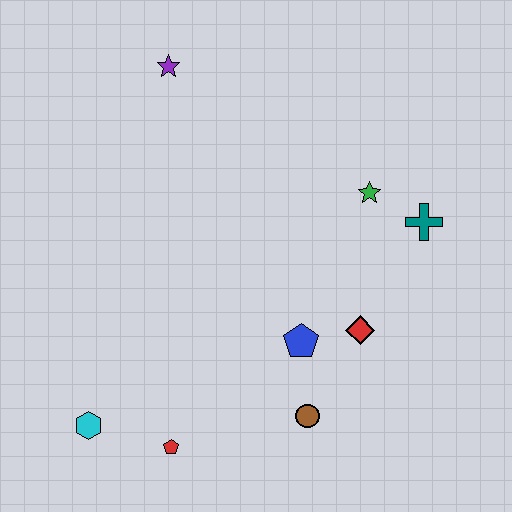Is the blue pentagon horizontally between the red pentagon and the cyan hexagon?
No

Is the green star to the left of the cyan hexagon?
No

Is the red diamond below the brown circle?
No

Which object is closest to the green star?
The teal cross is closest to the green star.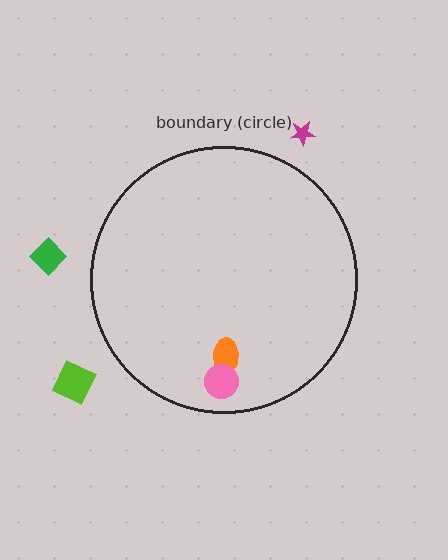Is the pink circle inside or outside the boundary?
Inside.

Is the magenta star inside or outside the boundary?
Outside.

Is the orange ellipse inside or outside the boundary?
Inside.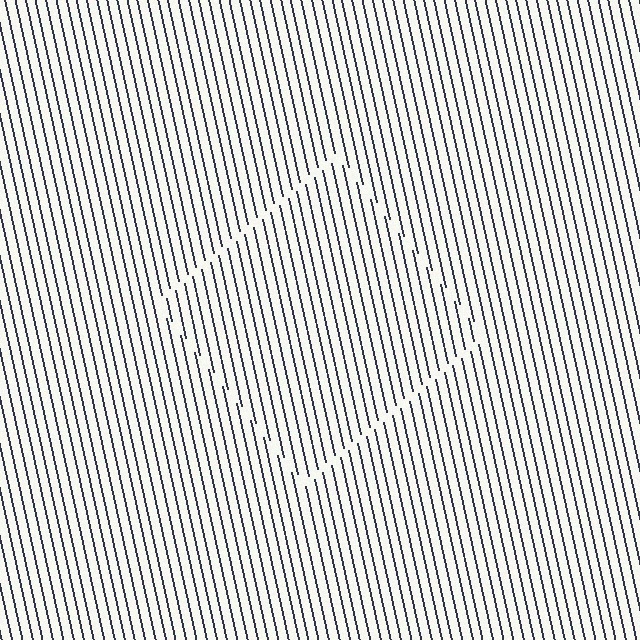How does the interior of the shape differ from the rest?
The interior of the shape contains the same grating, shifted by half a period — the contour is defined by the phase discontinuity where line-ends from the inner and outer gratings abut.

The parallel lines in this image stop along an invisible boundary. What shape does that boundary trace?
An illusory square. The interior of the shape contains the same grating, shifted by half a period — the contour is defined by the phase discontinuity where line-ends from the inner and outer gratings abut.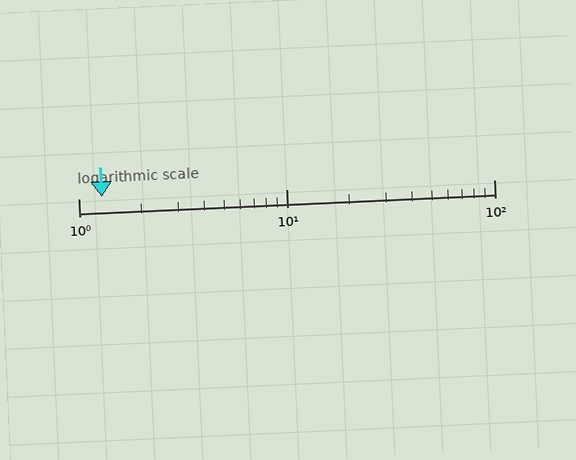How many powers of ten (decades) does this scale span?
The scale spans 2 decades, from 1 to 100.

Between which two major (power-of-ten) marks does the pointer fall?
The pointer is between 1 and 10.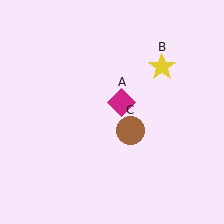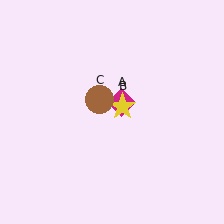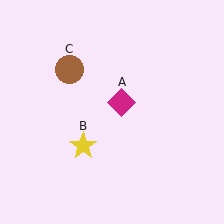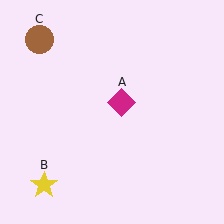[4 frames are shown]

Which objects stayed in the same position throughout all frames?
Magenta diamond (object A) remained stationary.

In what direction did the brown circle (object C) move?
The brown circle (object C) moved up and to the left.